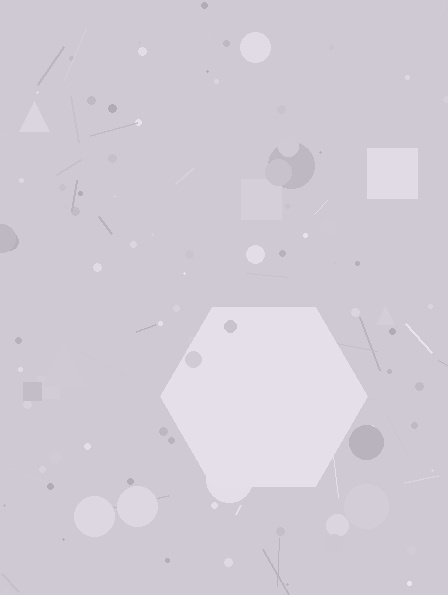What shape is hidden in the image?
A hexagon is hidden in the image.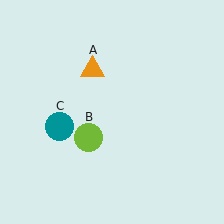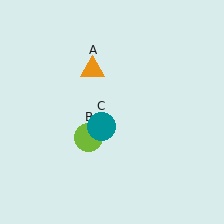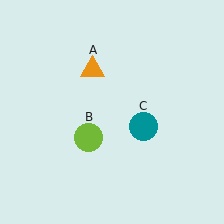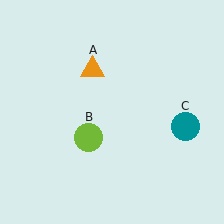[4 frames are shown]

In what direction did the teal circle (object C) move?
The teal circle (object C) moved right.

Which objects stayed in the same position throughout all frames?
Orange triangle (object A) and lime circle (object B) remained stationary.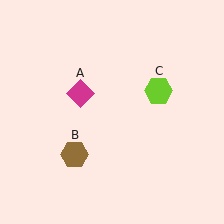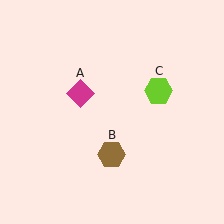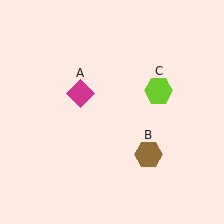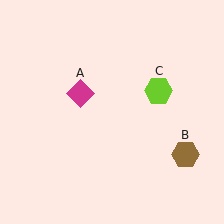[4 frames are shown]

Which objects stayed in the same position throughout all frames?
Magenta diamond (object A) and lime hexagon (object C) remained stationary.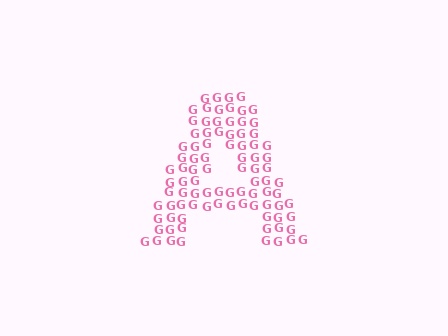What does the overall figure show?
The overall figure shows the letter A.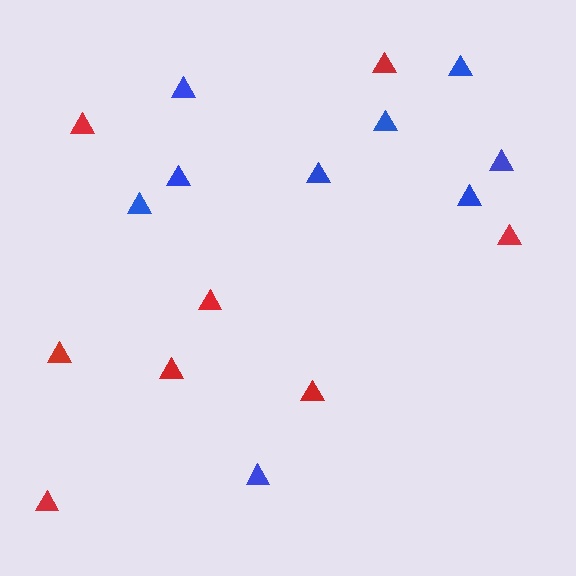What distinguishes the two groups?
There are 2 groups: one group of red triangles (8) and one group of blue triangles (9).